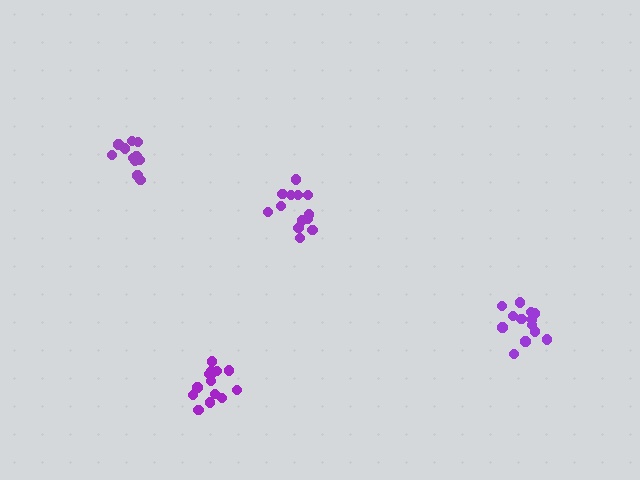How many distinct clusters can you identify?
There are 4 distinct clusters.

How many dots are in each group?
Group 1: 12 dots, Group 2: 13 dots, Group 3: 14 dots, Group 4: 13 dots (52 total).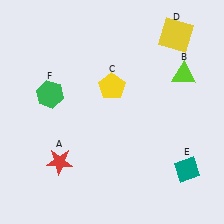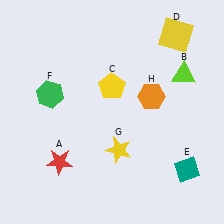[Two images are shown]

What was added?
A yellow star (G), an orange hexagon (H) were added in Image 2.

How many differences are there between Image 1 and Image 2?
There are 2 differences between the two images.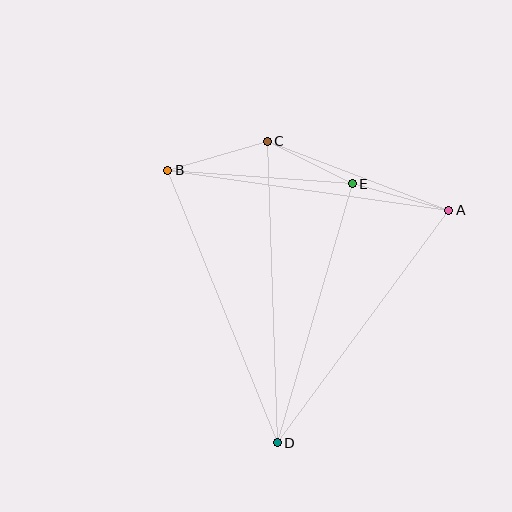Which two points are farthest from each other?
Points C and D are farthest from each other.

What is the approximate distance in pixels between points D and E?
The distance between D and E is approximately 270 pixels.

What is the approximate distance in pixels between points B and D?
The distance between B and D is approximately 294 pixels.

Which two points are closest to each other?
Points C and E are closest to each other.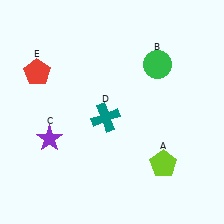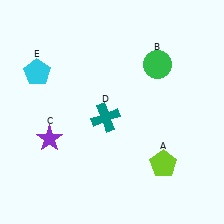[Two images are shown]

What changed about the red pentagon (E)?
In Image 1, E is red. In Image 2, it changed to cyan.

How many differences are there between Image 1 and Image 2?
There is 1 difference between the two images.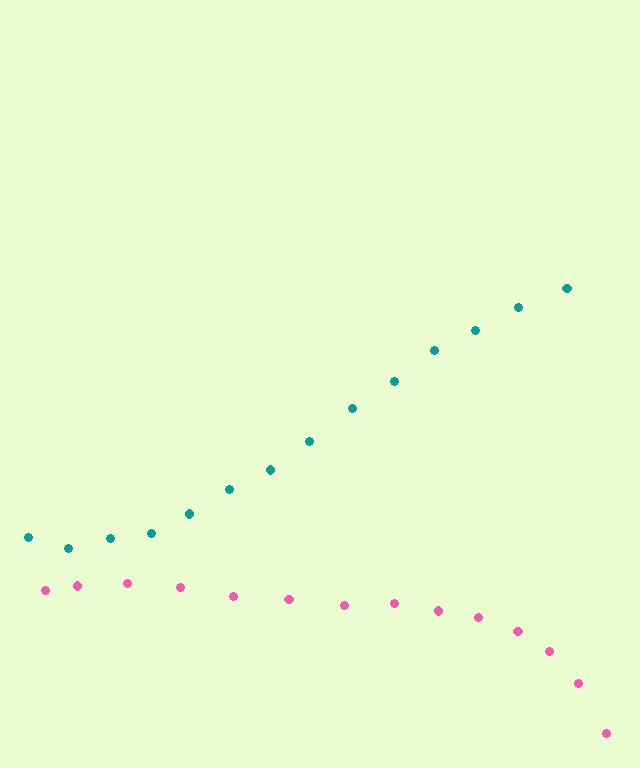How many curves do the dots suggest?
There are 2 distinct paths.